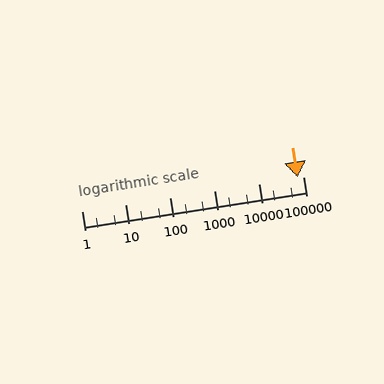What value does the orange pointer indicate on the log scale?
The pointer indicates approximately 75000.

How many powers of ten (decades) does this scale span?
The scale spans 5 decades, from 1 to 100000.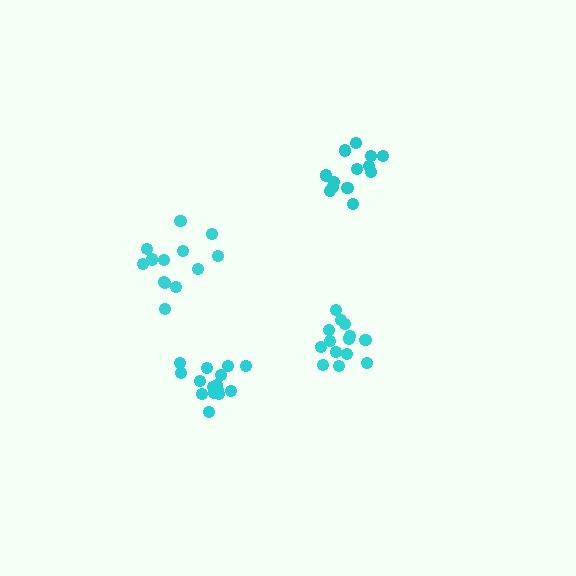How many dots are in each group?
Group 1: 15 dots, Group 2: 14 dots, Group 3: 13 dots, Group 4: 13 dots (55 total).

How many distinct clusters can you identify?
There are 4 distinct clusters.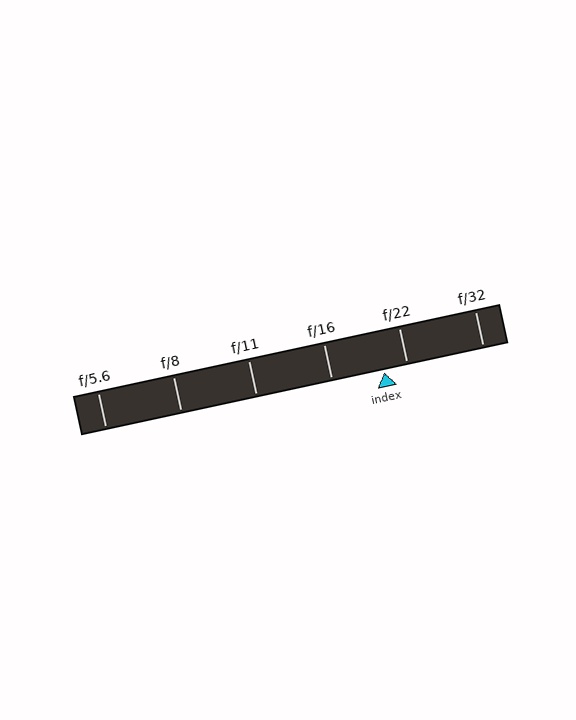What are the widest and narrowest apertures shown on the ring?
The widest aperture shown is f/5.6 and the narrowest is f/32.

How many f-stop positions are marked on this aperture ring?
There are 6 f-stop positions marked.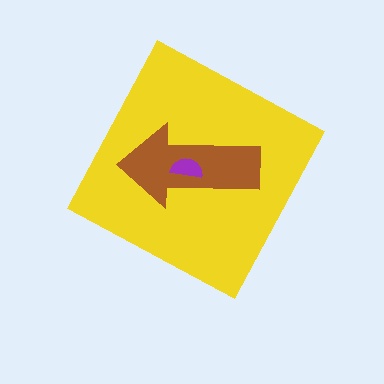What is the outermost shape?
The yellow diamond.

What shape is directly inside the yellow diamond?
The brown arrow.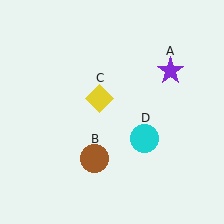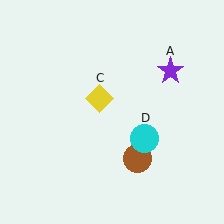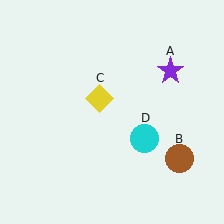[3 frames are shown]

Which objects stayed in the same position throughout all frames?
Purple star (object A) and yellow diamond (object C) and cyan circle (object D) remained stationary.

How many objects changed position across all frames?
1 object changed position: brown circle (object B).